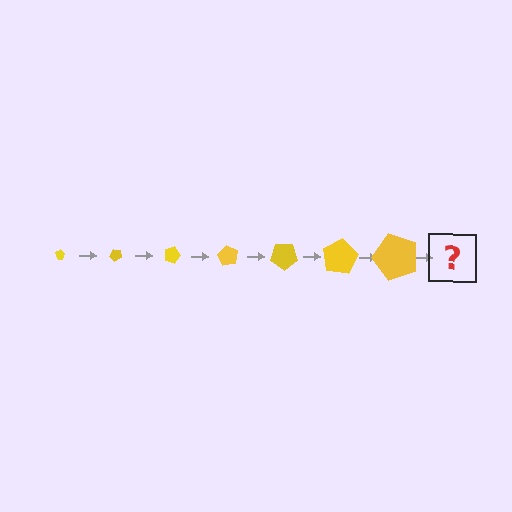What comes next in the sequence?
The next element should be a pentagon, larger than the previous one and rotated 315 degrees from the start.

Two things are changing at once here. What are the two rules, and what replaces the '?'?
The two rules are that the pentagon grows larger each step and it rotates 45 degrees each step. The '?' should be a pentagon, larger than the previous one and rotated 315 degrees from the start.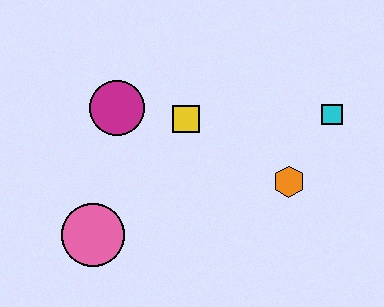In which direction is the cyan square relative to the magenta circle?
The cyan square is to the right of the magenta circle.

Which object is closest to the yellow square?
The magenta circle is closest to the yellow square.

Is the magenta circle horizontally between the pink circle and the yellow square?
Yes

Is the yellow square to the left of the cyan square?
Yes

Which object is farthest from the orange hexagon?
The pink circle is farthest from the orange hexagon.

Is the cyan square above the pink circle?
Yes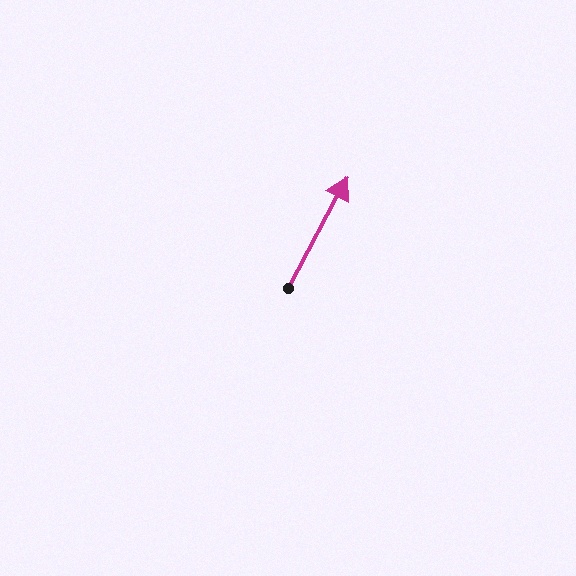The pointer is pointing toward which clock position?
Roughly 1 o'clock.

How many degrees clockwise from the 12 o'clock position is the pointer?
Approximately 28 degrees.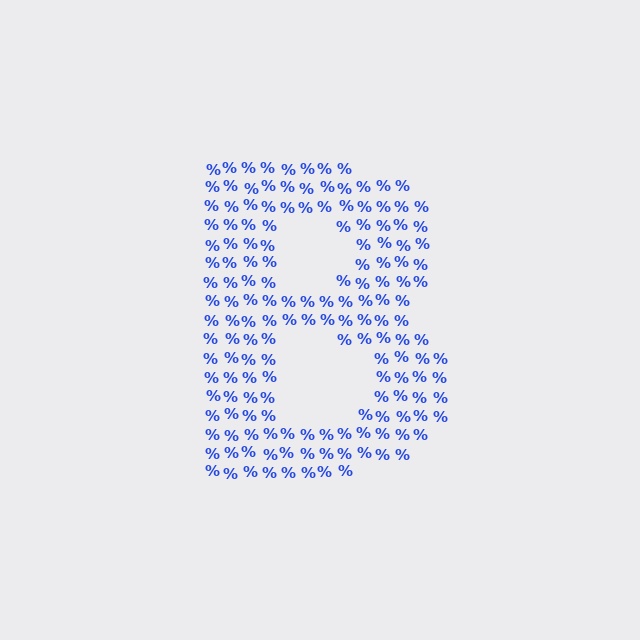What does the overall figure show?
The overall figure shows the letter B.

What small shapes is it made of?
It is made of small percent signs.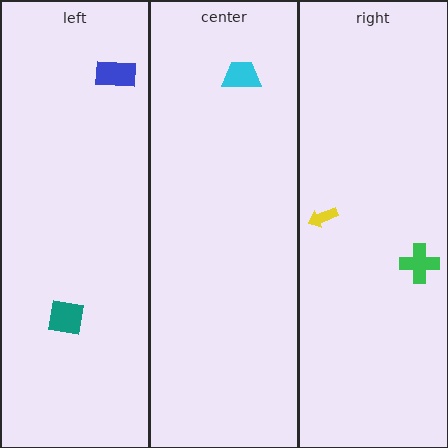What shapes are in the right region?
The yellow arrow, the green cross.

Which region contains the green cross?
The right region.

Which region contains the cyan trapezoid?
The center region.